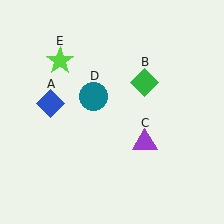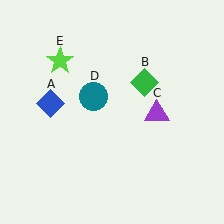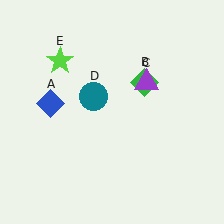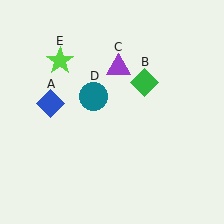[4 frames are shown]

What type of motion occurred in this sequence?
The purple triangle (object C) rotated counterclockwise around the center of the scene.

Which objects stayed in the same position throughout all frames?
Blue diamond (object A) and green diamond (object B) and teal circle (object D) and lime star (object E) remained stationary.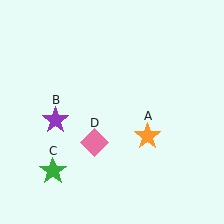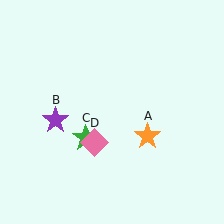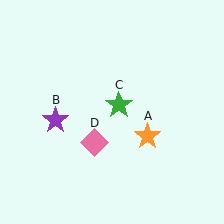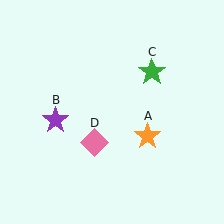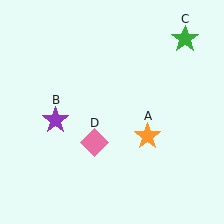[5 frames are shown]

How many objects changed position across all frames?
1 object changed position: green star (object C).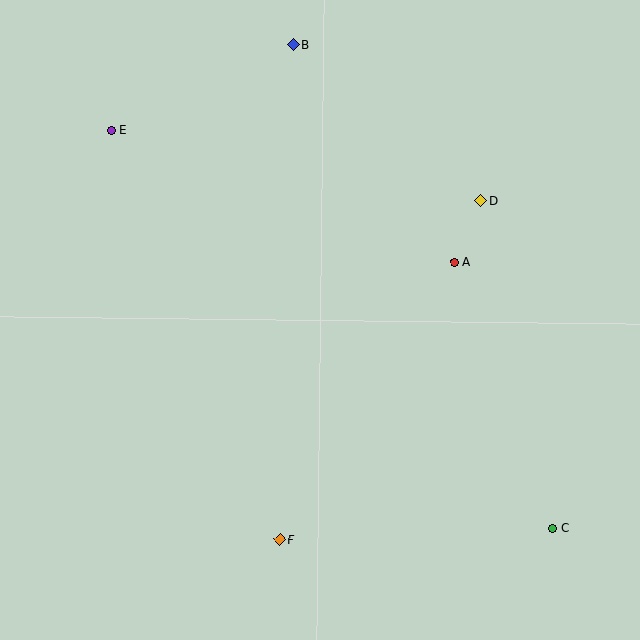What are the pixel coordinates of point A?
Point A is at (454, 262).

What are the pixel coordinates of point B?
Point B is at (293, 44).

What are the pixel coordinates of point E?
Point E is at (112, 130).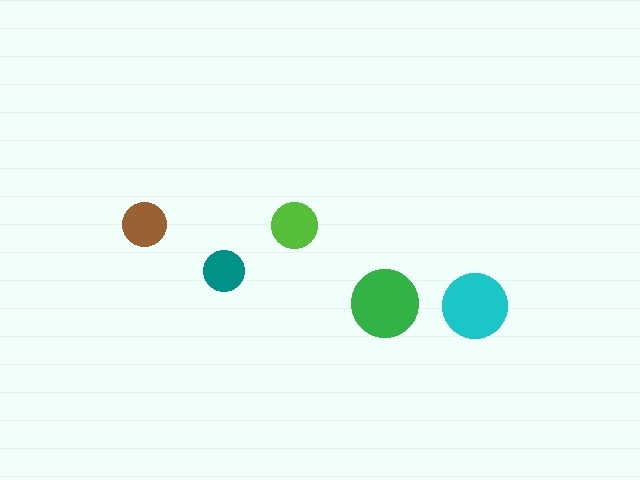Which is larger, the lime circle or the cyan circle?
The cyan one.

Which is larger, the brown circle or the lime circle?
The lime one.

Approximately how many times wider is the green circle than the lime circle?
About 1.5 times wider.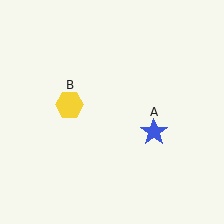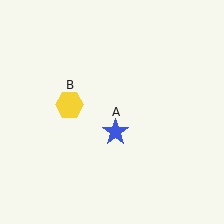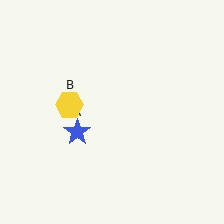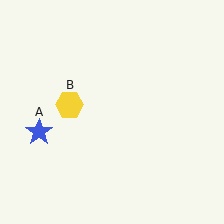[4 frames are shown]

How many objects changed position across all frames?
1 object changed position: blue star (object A).